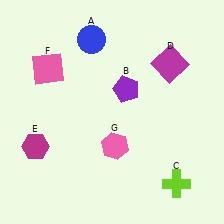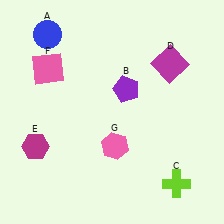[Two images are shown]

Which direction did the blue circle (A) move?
The blue circle (A) moved left.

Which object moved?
The blue circle (A) moved left.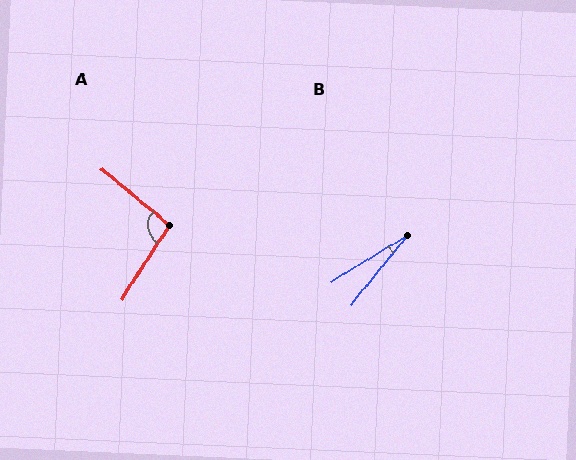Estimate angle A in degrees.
Approximately 97 degrees.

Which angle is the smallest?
B, at approximately 19 degrees.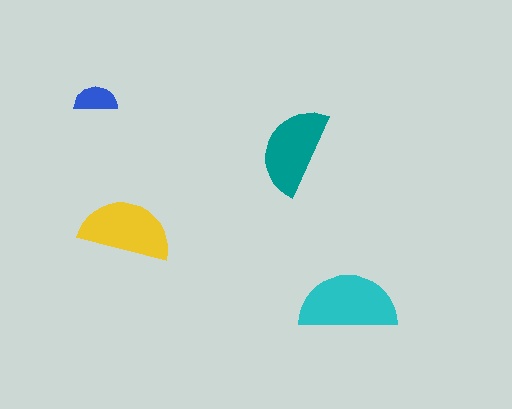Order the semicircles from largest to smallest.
the cyan one, the yellow one, the teal one, the blue one.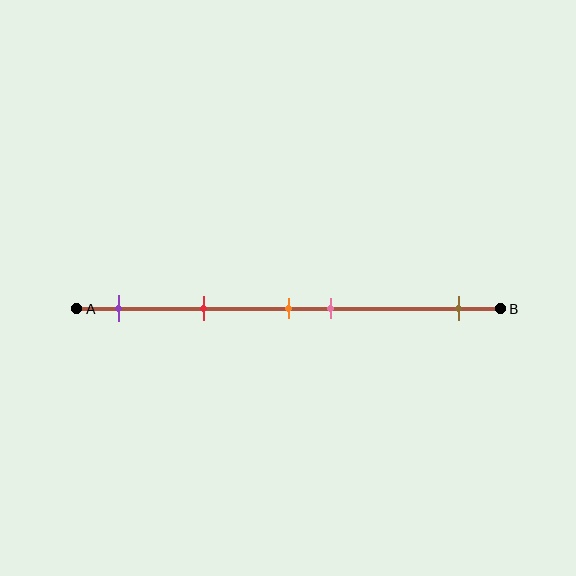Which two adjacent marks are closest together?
The orange and pink marks are the closest adjacent pair.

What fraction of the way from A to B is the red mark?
The red mark is approximately 30% (0.3) of the way from A to B.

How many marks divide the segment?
There are 5 marks dividing the segment.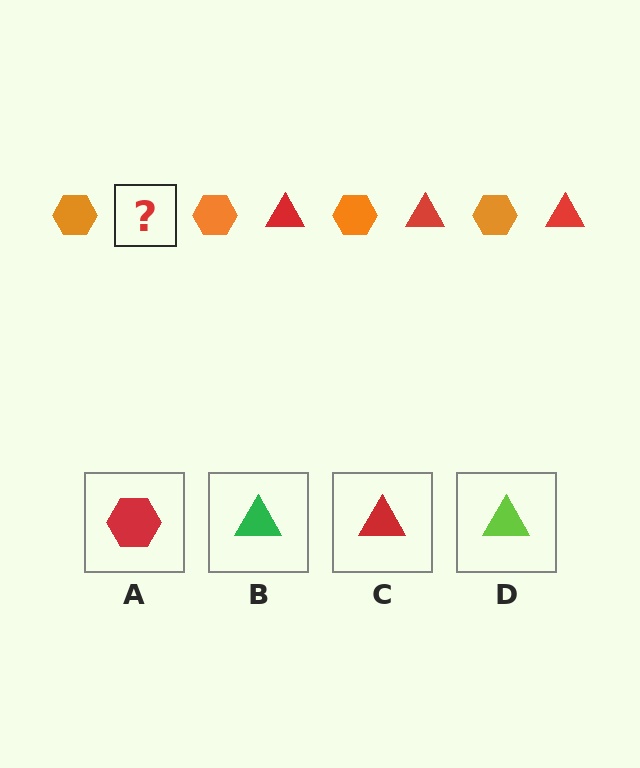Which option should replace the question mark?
Option C.